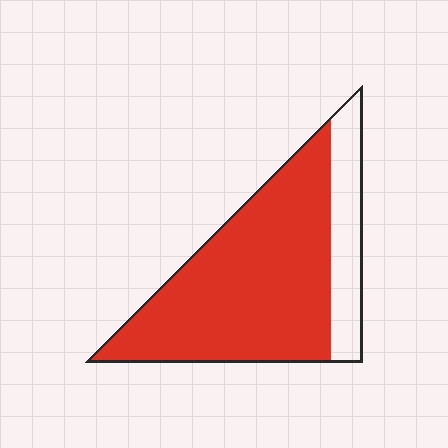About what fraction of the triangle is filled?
About four fifths (4/5).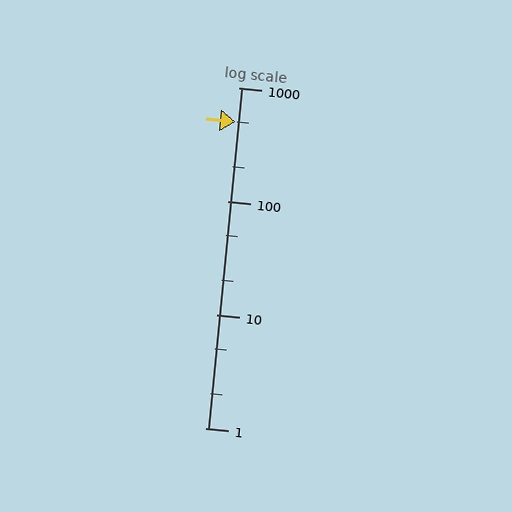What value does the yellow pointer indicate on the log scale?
The pointer indicates approximately 500.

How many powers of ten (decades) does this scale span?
The scale spans 3 decades, from 1 to 1000.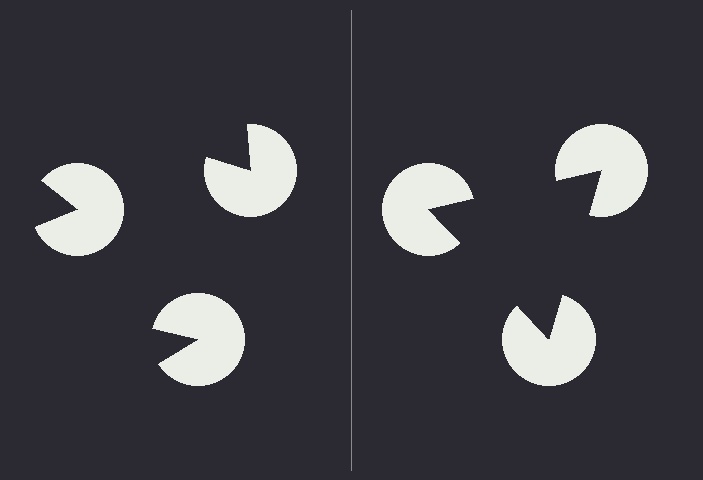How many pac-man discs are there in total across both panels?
6 — 3 on each side.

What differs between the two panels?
The pac-man discs are positioned identically on both sides; only the wedge orientations differ. On the right they align to a triangle; on the left they are misaligned.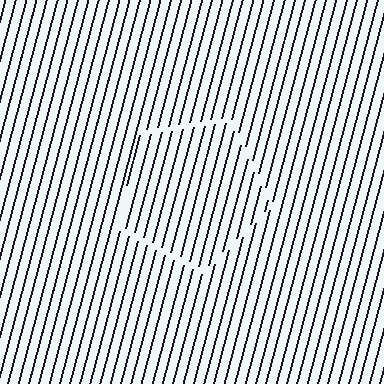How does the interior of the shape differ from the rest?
The interior of the shape contains the same grating, shifted by half a period — the contour is defined by the phase discontinuity where line-ends from the inner and outer gratings abut.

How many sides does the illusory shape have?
5 sides — the line-ends trace a pentagon.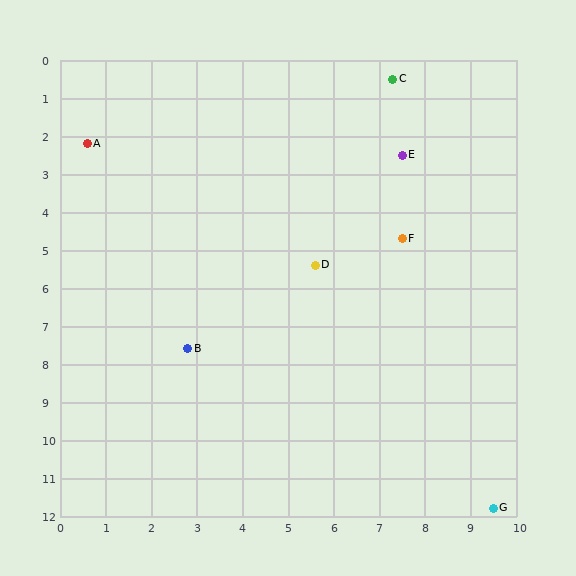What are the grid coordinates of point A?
Point A is at approximately (0.6, 2.2).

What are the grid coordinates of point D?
Point D is at approximately (5.6, 5.4).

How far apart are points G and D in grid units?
Points G and D are about 7.5 grid units apart.